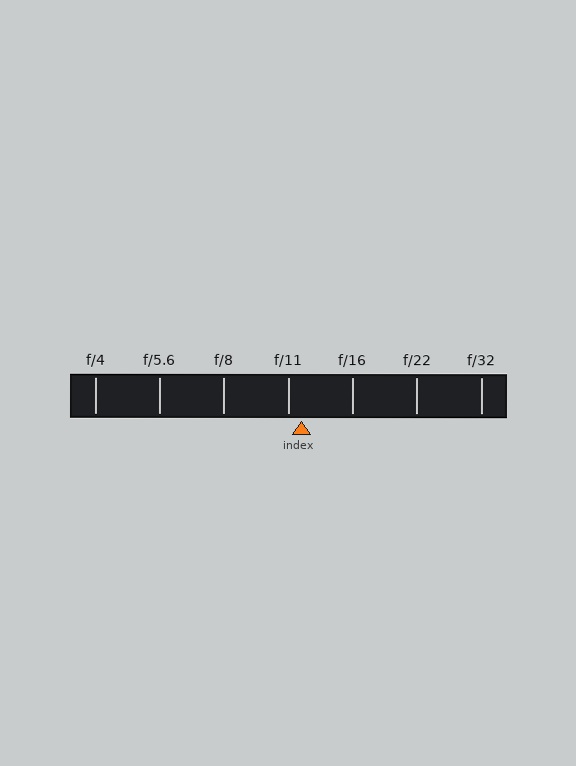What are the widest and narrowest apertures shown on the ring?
The widest aperture shown is f/4 and the narrowest is f/32.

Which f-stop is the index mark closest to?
The index mark is closest to f/11.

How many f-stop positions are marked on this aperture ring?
There are 7 f-stop positions marked.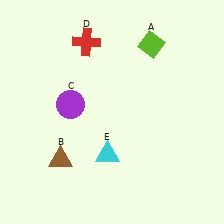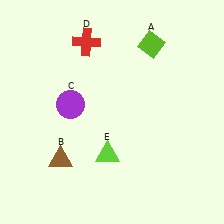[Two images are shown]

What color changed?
The triangle (E) changed from cyan in Image 1 to lime in Image 2.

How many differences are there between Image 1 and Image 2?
There is 1 difference between the two images.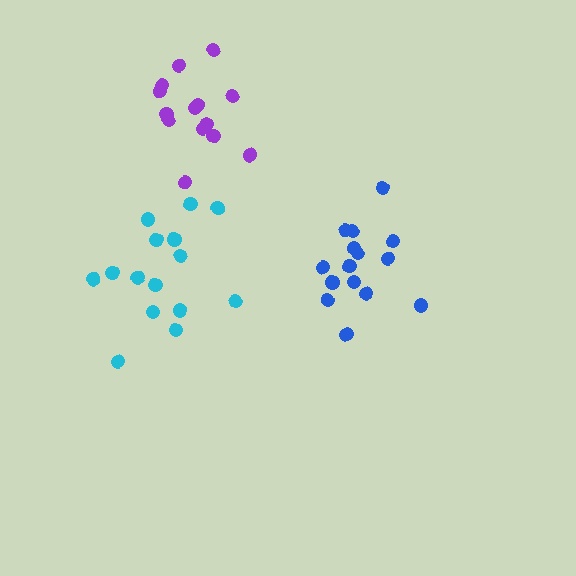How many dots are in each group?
Group 1: 15 dots, Group 2: 15 dots, Group 3: 14 dots (44 total).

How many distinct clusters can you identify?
There are 3 distinct clusters.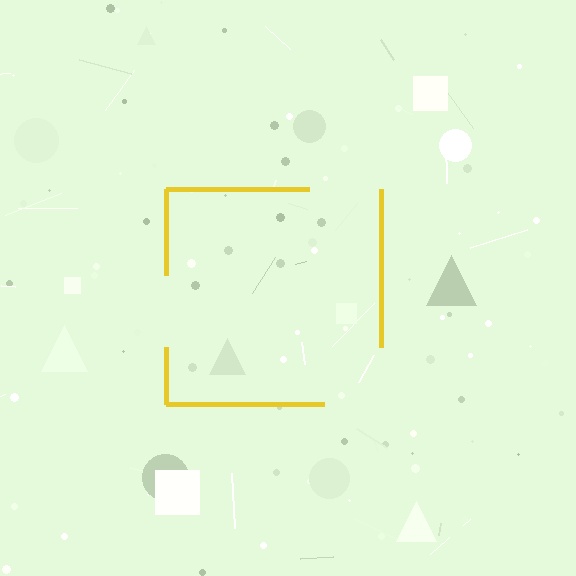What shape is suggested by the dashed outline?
The dashed outline suggests a square.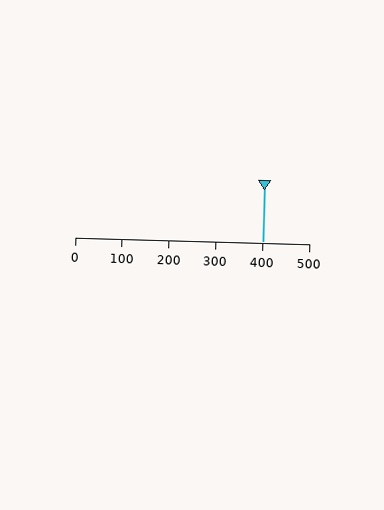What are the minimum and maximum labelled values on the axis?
The axis runs from 0 to 500.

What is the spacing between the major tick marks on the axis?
The major ticks are spaced 100 apart.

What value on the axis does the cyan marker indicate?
The marker indicates approximately 400.